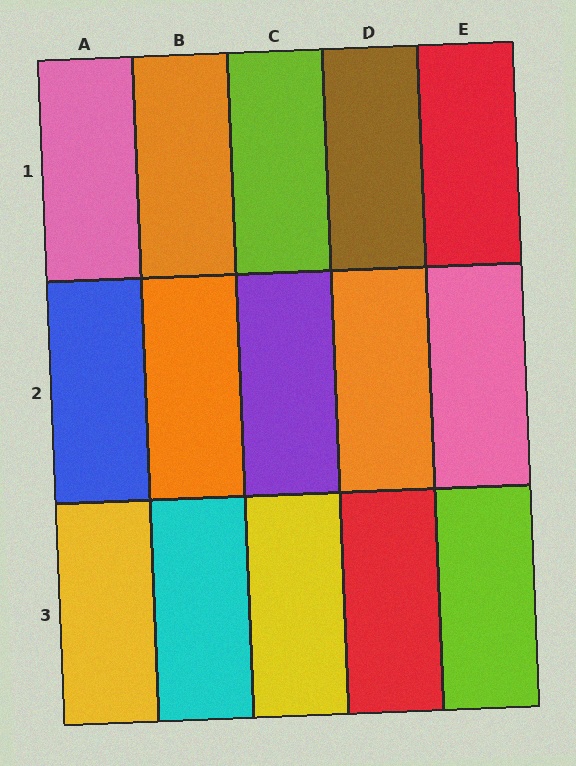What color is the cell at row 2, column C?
Purple.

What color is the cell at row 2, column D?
Orange.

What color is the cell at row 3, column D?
Red.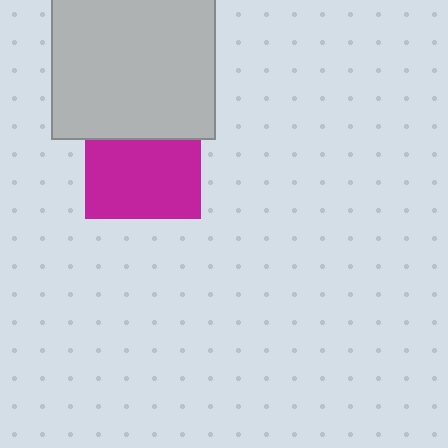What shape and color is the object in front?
The object in front is a light gray square.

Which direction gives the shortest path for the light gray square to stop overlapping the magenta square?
Moving up gives the shortest separation.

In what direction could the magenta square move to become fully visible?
The magenta square could move down. That would shift it out from behind the light gray square entirely.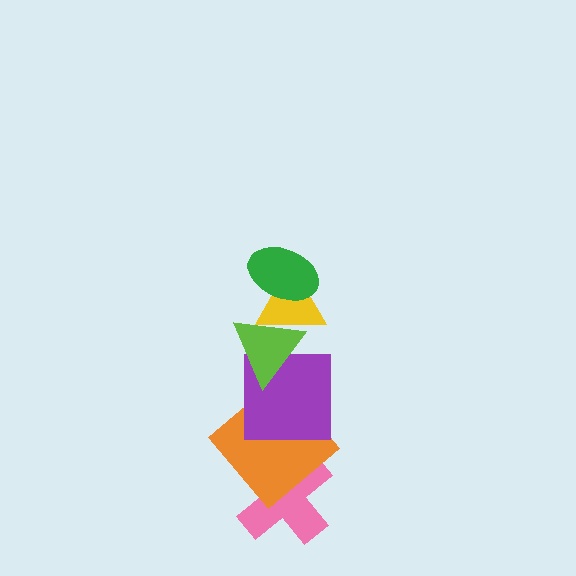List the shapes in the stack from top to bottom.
From top to bottom: the green ellipse, the yellow triangle, the lime triangle, the purple square, the orange diamond, the pink cross.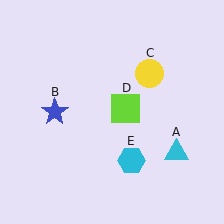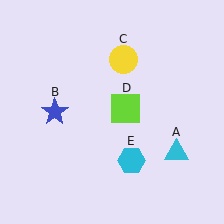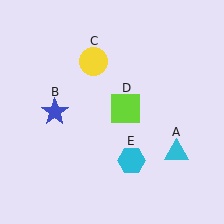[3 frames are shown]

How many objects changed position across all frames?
1 object changed position: yellow circle (object C).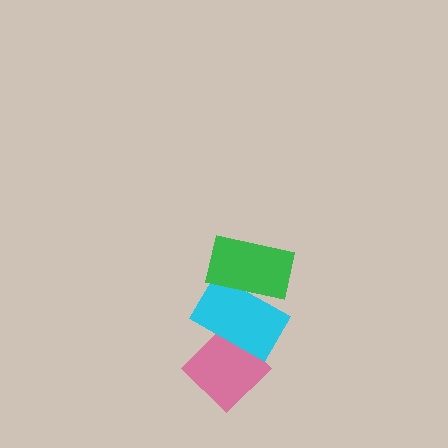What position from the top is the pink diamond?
The pink diamond is 3rd from the top.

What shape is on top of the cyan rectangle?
The green rectangle is on top of the cyan rectangle.